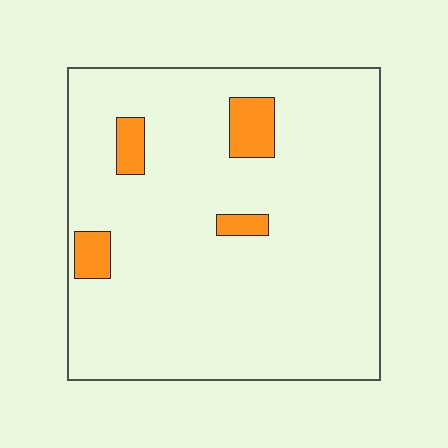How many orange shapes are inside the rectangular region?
4.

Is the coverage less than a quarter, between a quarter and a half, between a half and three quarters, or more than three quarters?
Less than a quarter.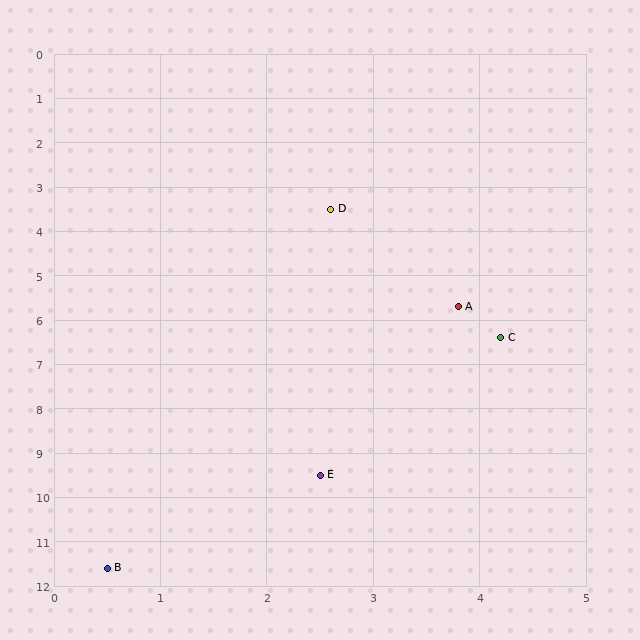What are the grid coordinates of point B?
Point B is at approximately (0.5, 11.6).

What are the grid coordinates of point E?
Point E is at approximately (2.5, 9.5).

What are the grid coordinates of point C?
Point C is at approximately (4.2, 6.4).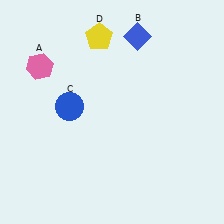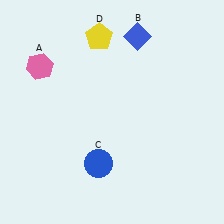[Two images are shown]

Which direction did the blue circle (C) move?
The blue circle (C) moved down.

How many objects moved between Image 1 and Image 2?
1 object moved between the two images.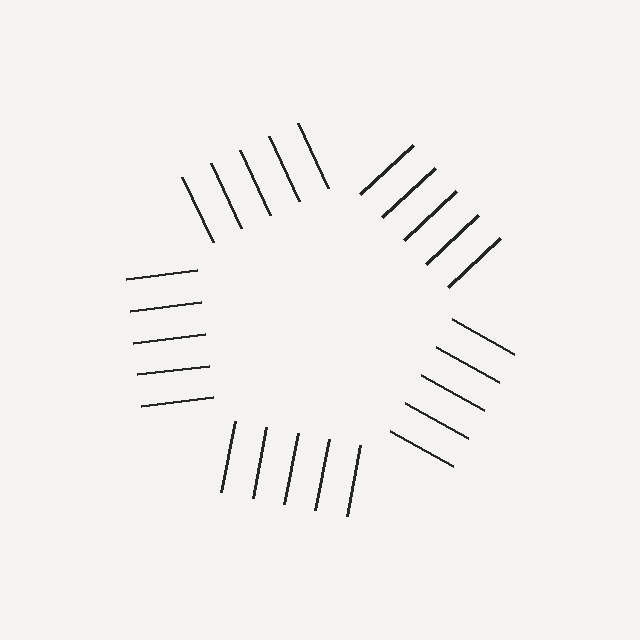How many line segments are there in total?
25 — 5 along each of the 5 edges.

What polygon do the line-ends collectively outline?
An illusory pentagon — the line segments terminate on its edges but no continuous stroke is drawn.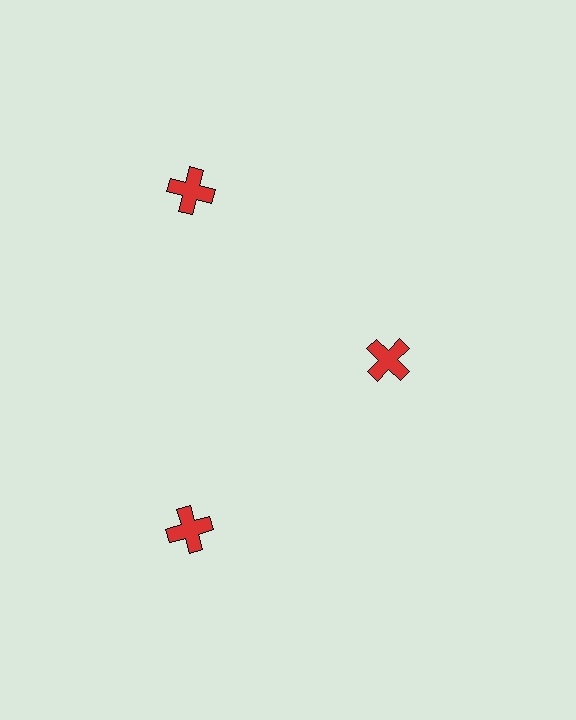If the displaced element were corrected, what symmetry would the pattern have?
It would have 3-fold rotational symmetry — the pattern would map onto itself every 120 degrees.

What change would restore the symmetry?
The symmetry would be restored by moving it outward, back onto the ring so that all 3 crosses sit at equal angles and equal distance from the center.